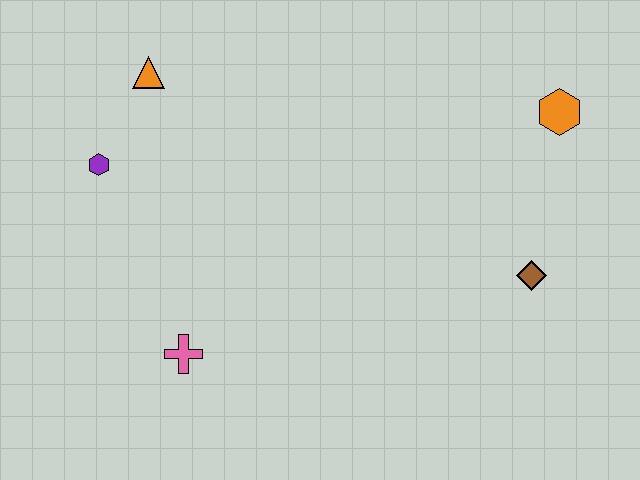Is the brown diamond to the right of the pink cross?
Yes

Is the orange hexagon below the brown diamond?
No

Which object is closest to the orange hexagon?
The brown diamond is closest to the orange hexagon.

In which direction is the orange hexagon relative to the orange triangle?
The orange hexagon is to the right of the orange triangle.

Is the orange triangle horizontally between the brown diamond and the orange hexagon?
No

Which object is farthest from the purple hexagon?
The orange hexagon is farthest from the purple hexagon.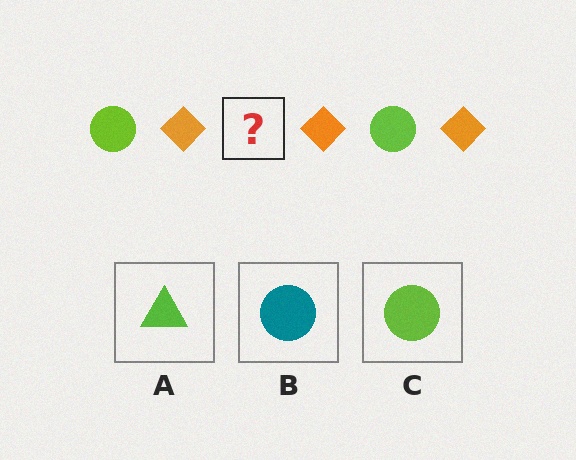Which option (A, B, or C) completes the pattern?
C.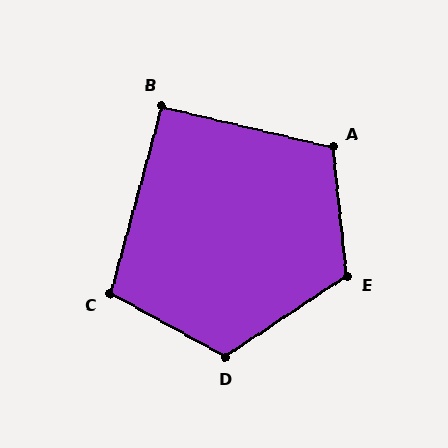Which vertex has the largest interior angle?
E, at approximately 118 degrees.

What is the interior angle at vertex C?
Approximately 104 degrees (obtuse).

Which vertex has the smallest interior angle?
B, at approximately 92 degrees.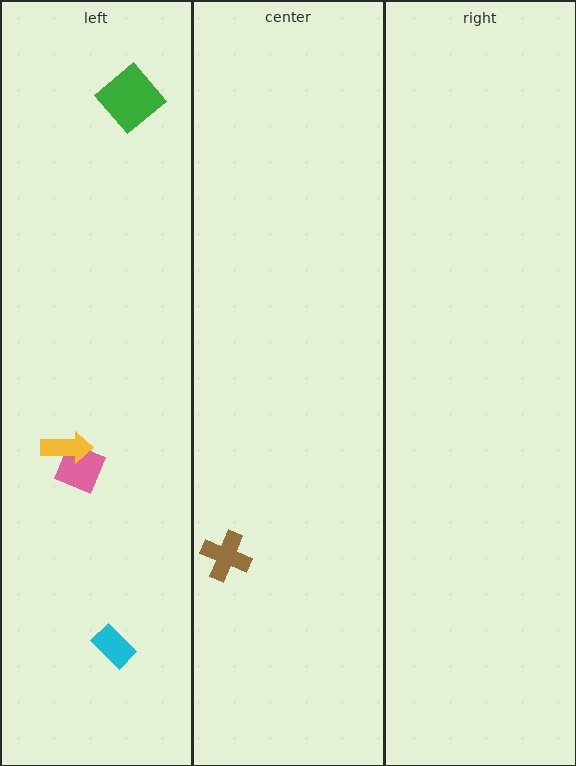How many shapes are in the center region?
1.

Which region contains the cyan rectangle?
The left region.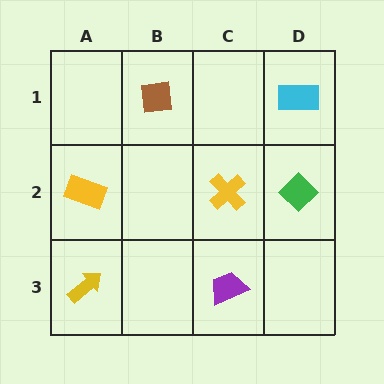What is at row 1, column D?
A cyan rectangle.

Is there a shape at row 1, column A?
No, that cell is empty.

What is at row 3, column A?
A yellow arrow.